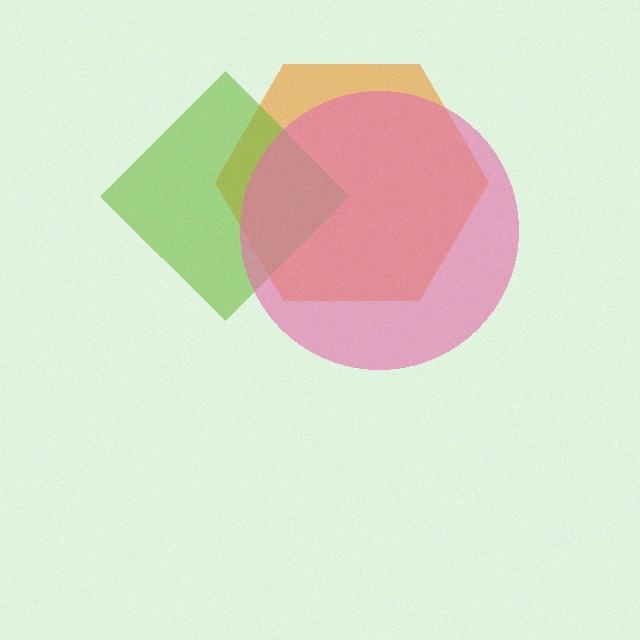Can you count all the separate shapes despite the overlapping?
Yes, there are 3 separate shapes.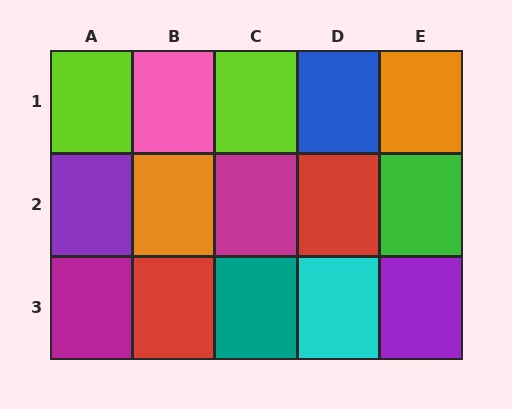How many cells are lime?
2 cells are lime.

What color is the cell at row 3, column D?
Cyan.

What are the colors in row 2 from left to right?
Purple, orange, magenta, red, green.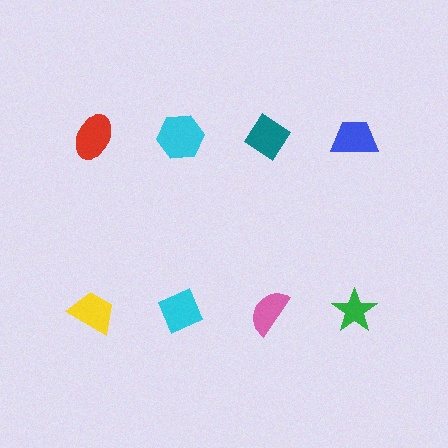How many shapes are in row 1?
4 shapes.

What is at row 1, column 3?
A teal diamond.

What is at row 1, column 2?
A cyan hexagon.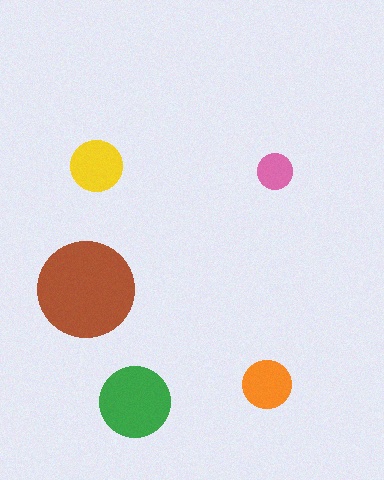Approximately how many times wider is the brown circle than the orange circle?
About 2 times wider.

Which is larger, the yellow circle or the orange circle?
The yellow one.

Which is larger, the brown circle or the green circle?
The brown one.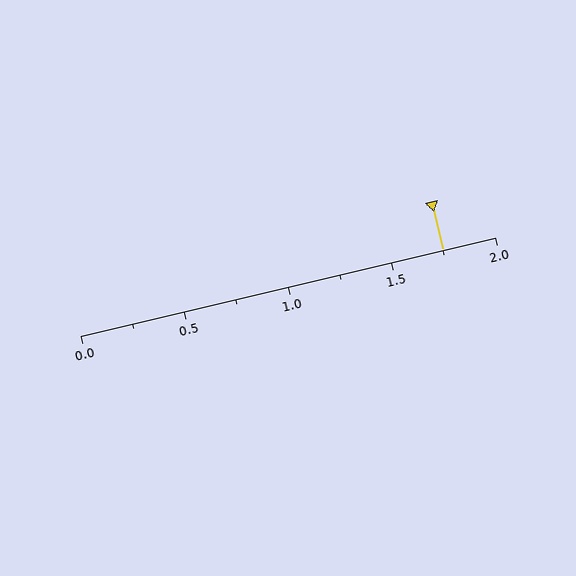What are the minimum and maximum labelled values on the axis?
The axis runs from 0.0 to 2.0.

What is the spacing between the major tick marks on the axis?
The major ticks are spaced 0.5 apart.